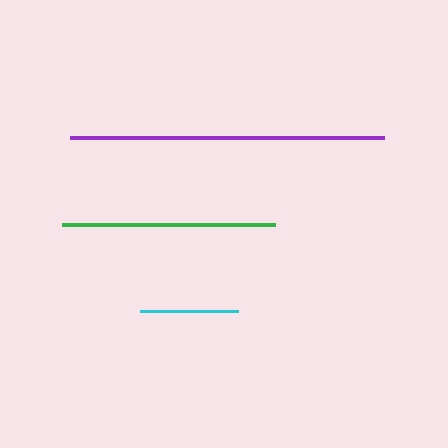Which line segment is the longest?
The purple line is the longest at approximately 313 pixels.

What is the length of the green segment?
The green segment is approximately 212 pixels long.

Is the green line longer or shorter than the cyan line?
The green line is longer than the cyan line.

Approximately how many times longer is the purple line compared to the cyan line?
The purple line is approximately 3.2 times the length of the cyan line.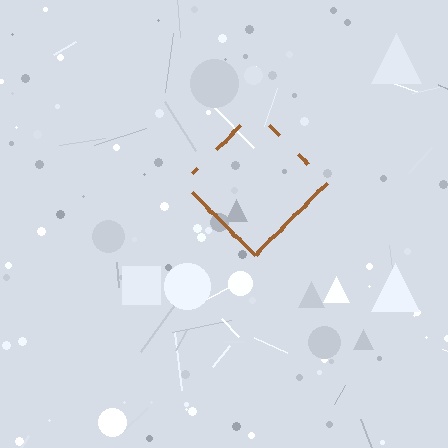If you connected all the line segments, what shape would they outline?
They would outline a diamond.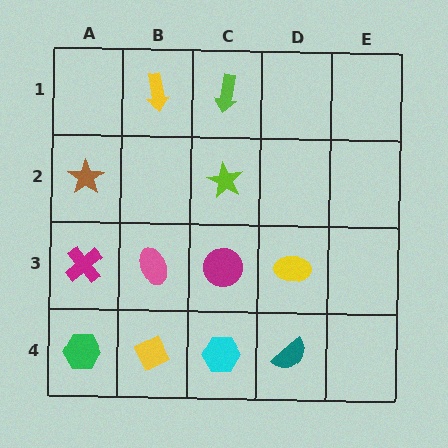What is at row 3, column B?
A pink ellipse.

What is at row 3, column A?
A magenta cross.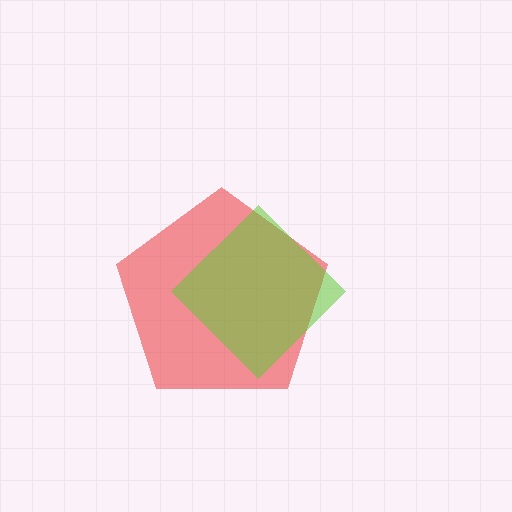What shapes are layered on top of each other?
The layered shapes are: a red pentagon, a lime diamond.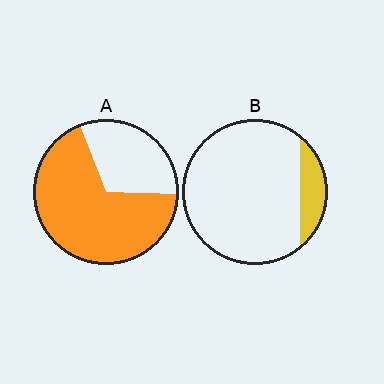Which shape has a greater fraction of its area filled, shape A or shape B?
Shape A.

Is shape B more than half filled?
No.